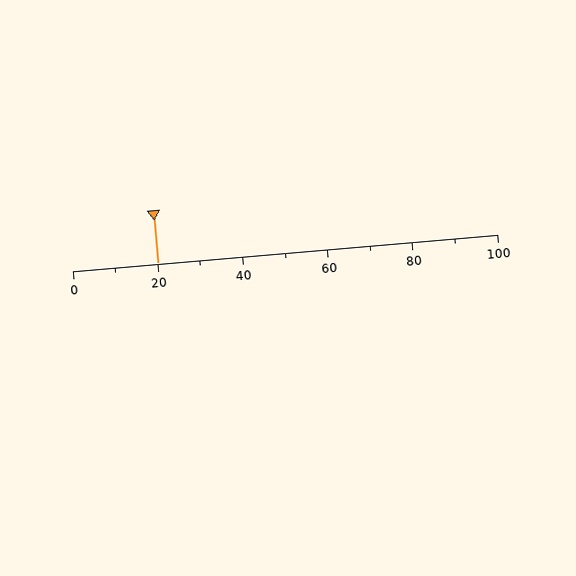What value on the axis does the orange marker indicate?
The marker indicates approximately 20.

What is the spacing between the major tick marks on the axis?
The major ticks are spaced 20 apart.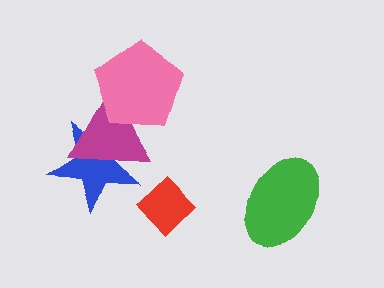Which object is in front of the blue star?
The magenta triangle is in front of the blue star.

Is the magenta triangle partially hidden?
Yes, it is partially covered by another shape.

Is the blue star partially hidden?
Yes, it is partially covered by another shape.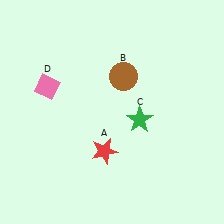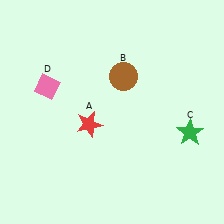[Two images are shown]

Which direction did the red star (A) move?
The red star (A) moved up.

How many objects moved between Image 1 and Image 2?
2 objects moved between the two images.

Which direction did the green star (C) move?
The green star (C) moved right.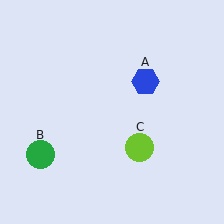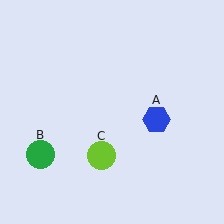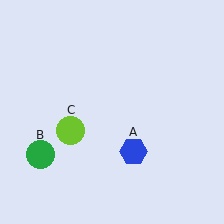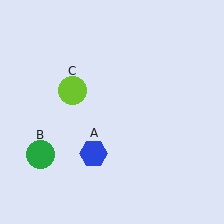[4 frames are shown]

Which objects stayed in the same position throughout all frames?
Green circle (object B) remained stationary.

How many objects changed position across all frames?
2 objects changed position: blue hexagon (object A), lime circle (object C).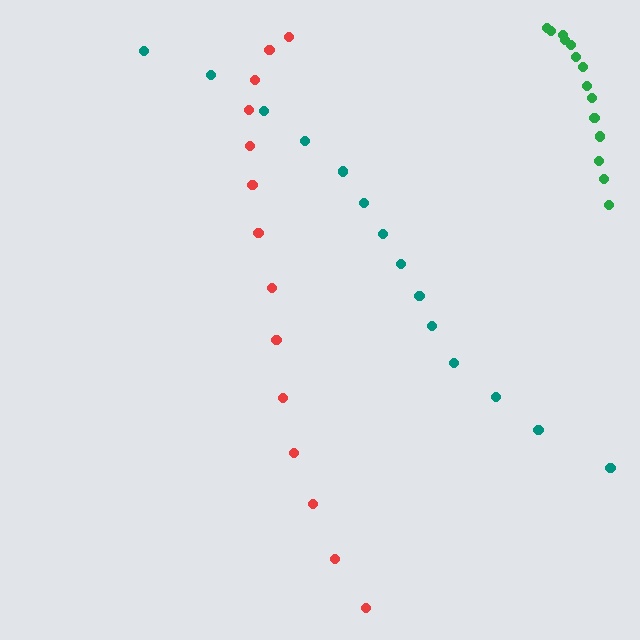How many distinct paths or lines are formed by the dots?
There are 3 distinct paths.